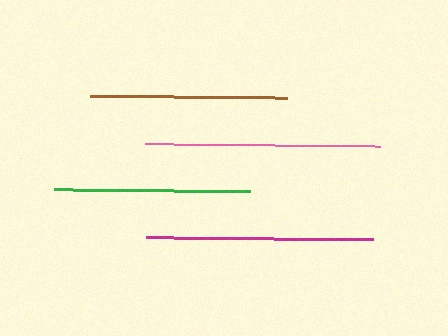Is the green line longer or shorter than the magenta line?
The magenta line is longer than the green line.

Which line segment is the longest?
The pink line is the longest at approximately 235 pixels.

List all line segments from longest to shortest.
From longest to shortest: pink, magenta, green, brown.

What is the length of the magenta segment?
The magenta segment is approximately 228 pixels long.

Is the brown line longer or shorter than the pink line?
The pink line is longer than the brown line.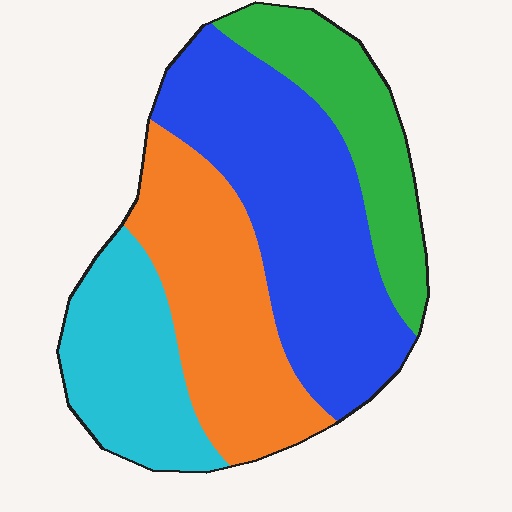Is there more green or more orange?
Orange.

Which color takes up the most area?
Blue, at roughly 35%.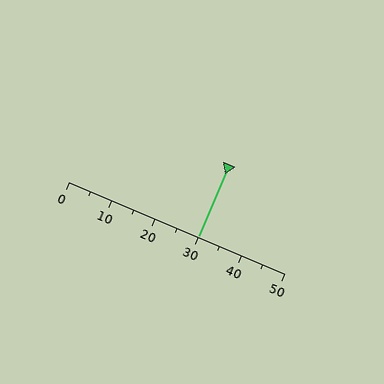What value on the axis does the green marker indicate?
The marker indicates approximately 30.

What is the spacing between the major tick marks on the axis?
The major ticks are spaced 10 apart.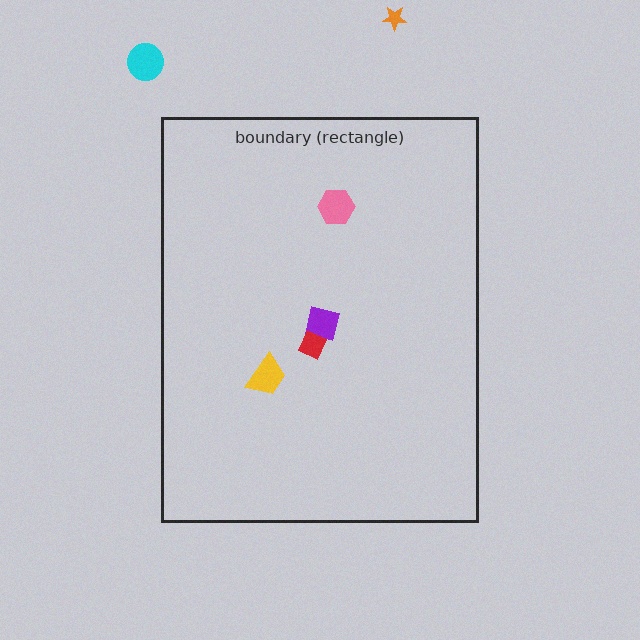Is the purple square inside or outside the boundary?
Inside.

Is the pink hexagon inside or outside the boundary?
Inside.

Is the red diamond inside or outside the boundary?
Inside.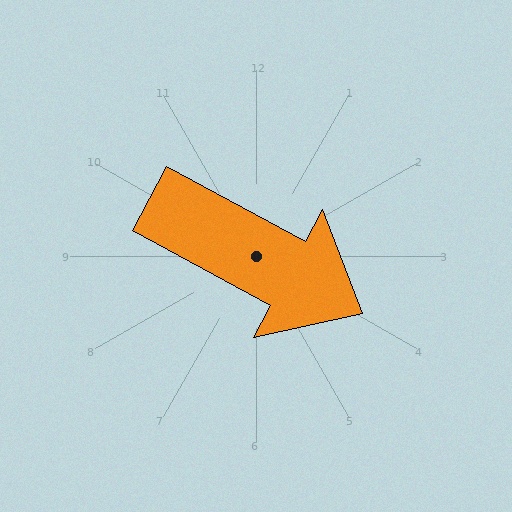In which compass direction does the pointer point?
Southeast.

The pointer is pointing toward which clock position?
Roughly 4 o'clock.